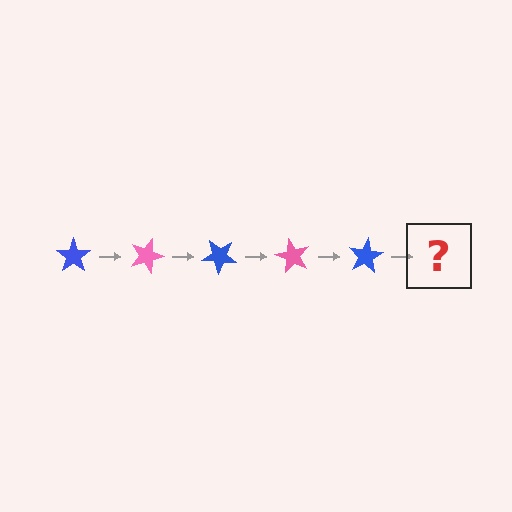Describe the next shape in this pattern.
It should be a pink star, rotated 100 degrees from the start.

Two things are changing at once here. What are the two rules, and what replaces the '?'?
The two rules are that it rotates 20 degrees each step and the color cycles through blue and pink. The '?' should be a pink star, rotated 100 degrees from the start.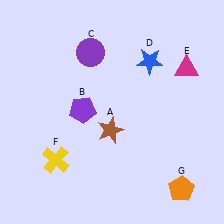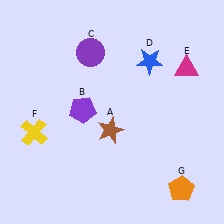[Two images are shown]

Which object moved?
The yellow cross (F) moved up.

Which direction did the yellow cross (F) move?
The yellow cross (F) moved up.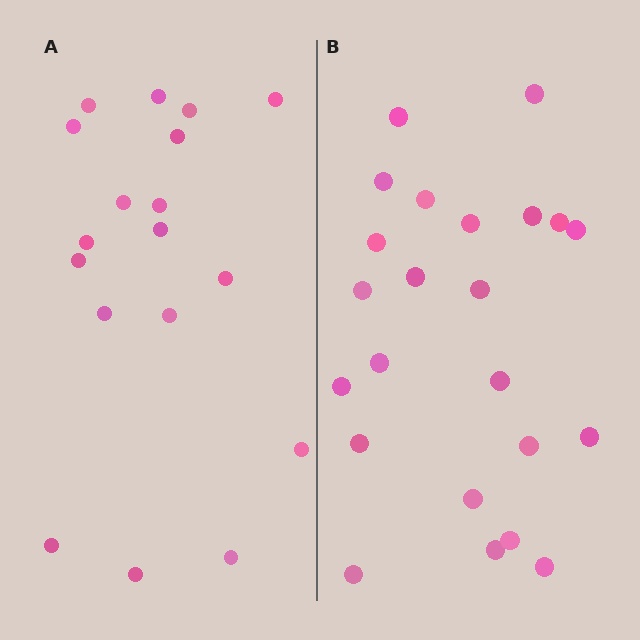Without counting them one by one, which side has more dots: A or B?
Region B (the right region) has more dots.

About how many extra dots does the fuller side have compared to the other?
Region B has about 5 more dots than region A.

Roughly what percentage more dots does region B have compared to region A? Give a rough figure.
About 30% more.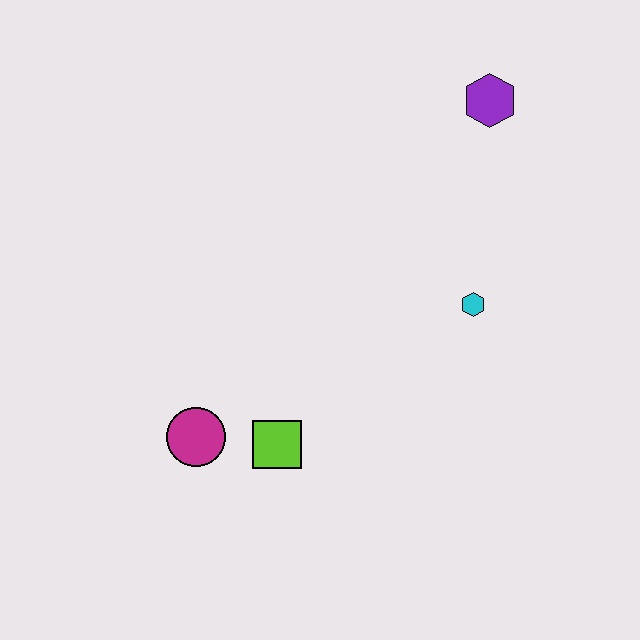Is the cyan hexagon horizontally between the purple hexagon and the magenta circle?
Yes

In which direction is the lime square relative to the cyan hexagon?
The lime square is to the left of the cyan hexagon.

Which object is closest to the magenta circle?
The lime square is closest to the magenta circle.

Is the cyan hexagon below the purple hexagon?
Yes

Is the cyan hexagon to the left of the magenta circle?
No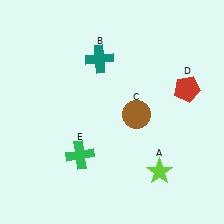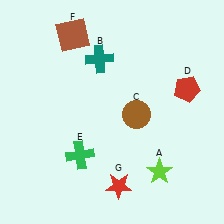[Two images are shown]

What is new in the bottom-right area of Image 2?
A red star (G) was added in the bottom-right area of Image 2.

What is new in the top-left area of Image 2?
A brown square (F) was added in the top-left area of Image 2.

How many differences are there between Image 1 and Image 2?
There are 2 differences between the two images.